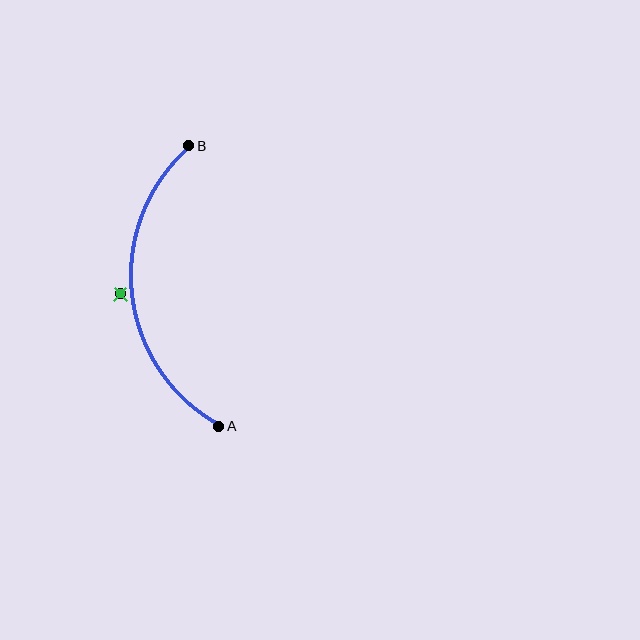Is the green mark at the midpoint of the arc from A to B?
No — the green mark does not lie on the arc at all. It sits slightly outside the curve.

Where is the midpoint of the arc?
The arc midpoint is the point on the curve farthest from the straight line joining A and B. It sits to the left of that line.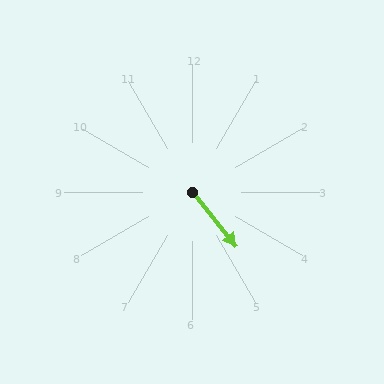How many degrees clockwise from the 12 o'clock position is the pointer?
Approximately 141 degrees.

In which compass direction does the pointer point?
Southeast.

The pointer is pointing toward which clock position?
Roughly 5 o'clock.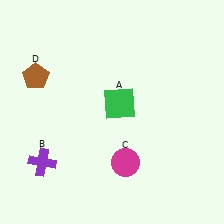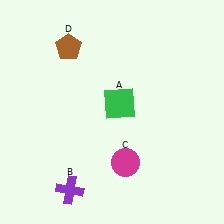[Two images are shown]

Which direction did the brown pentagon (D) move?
The brown pentagon (D) moved right.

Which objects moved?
The objects that moved are: the purple cross (B), the brown pentagon (D).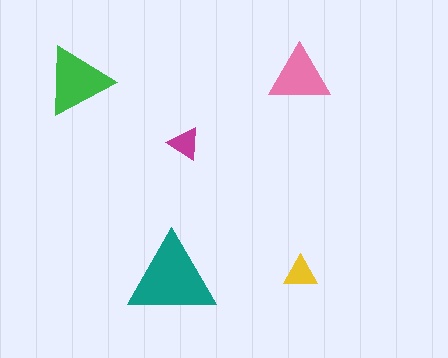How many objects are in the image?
There are 5 objects in the image.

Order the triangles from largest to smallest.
the teal one, the green one, the pink one, the yellow one, the magenta one.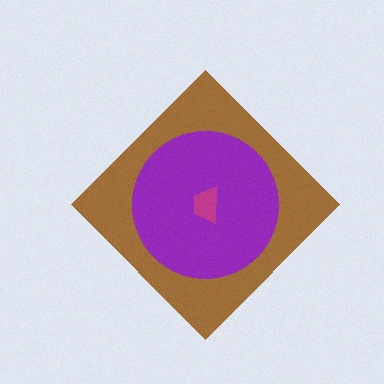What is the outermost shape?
The brown diamond.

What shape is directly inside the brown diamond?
The purple circle.